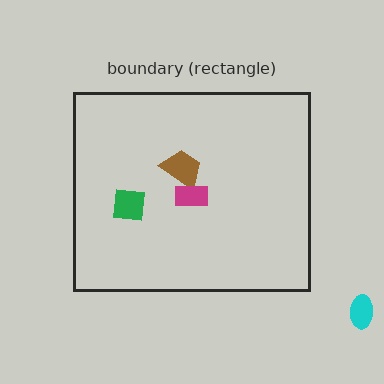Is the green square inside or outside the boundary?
Inside.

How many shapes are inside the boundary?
3 inside, 1 outside.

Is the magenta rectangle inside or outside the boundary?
Inside.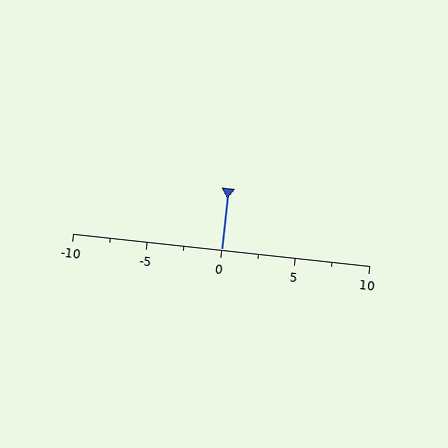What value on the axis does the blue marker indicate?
The marker indicates approximately 0.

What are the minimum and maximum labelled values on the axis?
The axis runs from -10 to 10.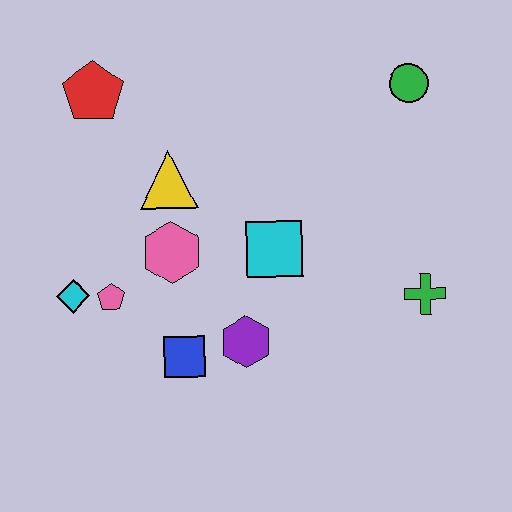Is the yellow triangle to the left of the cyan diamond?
No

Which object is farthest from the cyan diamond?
The green circle is farthest from the cyan diamond.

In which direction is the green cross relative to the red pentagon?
The green cross is to the right of the red pentagon.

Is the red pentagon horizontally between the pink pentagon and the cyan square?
No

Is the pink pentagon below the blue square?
No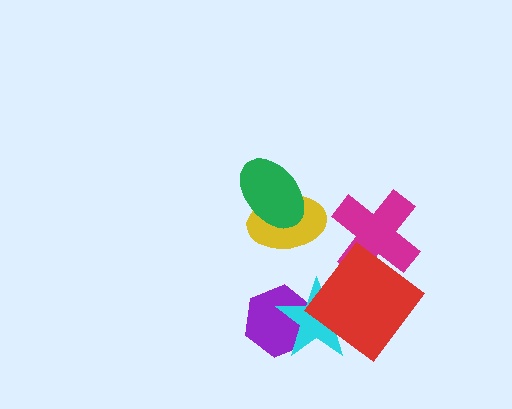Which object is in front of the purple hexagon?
The cyan star is in front of the purple hexagon.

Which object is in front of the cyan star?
The red diamond is in front of the cyan star.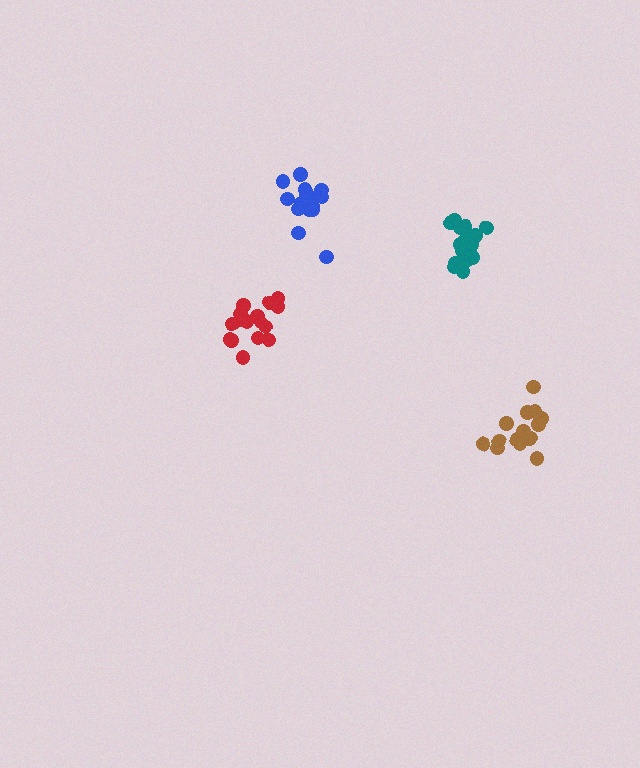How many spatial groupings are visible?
There are 4 spatial groupings.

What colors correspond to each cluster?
The clusters are colored: red, teal, brown, blue.